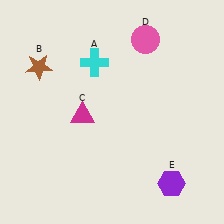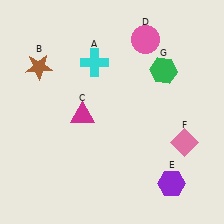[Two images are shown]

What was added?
A pink diamond (F), a green hexagon (G) were added in Image 2.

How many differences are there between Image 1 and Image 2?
There are 2 differences between the two images.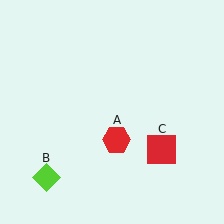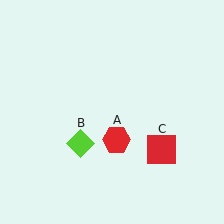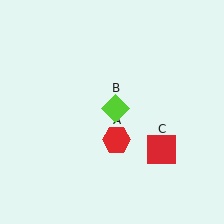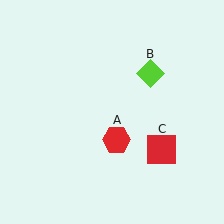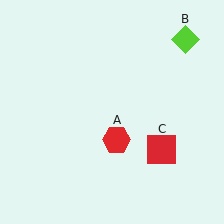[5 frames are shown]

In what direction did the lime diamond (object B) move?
The lime diamond (object B) moved up and to the right.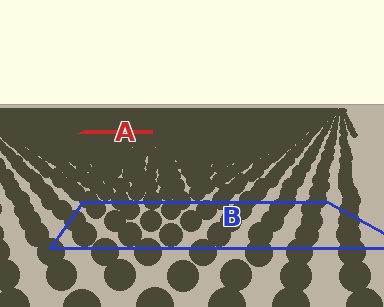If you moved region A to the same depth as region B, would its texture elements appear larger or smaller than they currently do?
They would appear larger. At a closer depth, the same texture elements are projected at a bigger on-screen size.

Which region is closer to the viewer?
Region B is closer. The texture elements there are larger and more spread out.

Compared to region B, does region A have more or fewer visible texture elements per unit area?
Region A has more texture elements per unit area — they are packed more densely because it is farther away.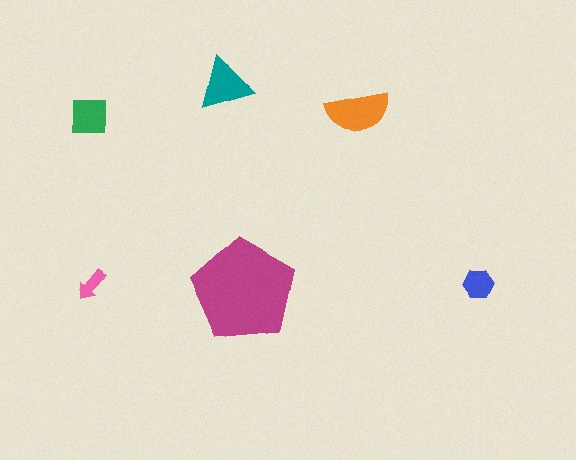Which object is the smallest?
The pink arrow.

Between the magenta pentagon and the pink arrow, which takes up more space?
The magenta pentagon.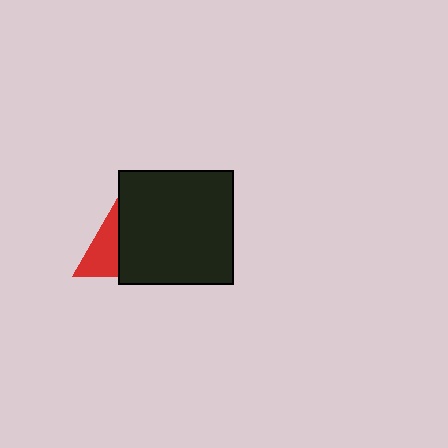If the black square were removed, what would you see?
You would see the complete red triangle.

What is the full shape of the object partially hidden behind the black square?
The partially hidden object is a red triangle.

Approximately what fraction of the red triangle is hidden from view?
Roughly 50% of the red triangle is hidden behind the black square.